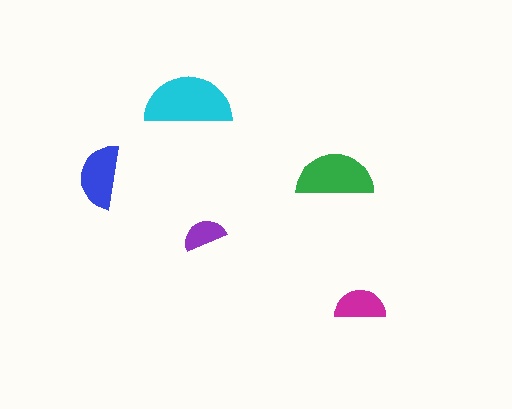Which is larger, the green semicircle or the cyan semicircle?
The cyan one.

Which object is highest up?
The cyan semicircle is topmost.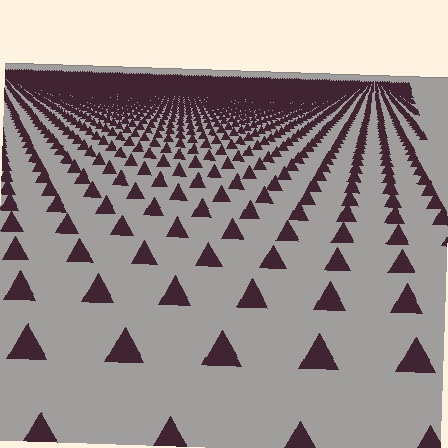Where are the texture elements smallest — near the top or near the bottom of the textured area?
Near the top.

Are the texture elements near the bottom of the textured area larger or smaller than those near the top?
Larger. Near the bottom, elements are closer to the viewer and appear at a bigger on-screen size.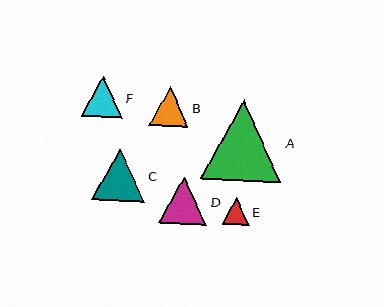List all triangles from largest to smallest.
From largest to smallest: A, C, D, F, B, E.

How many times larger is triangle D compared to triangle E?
Triangle D is approximately 1.8 times the size of triangle E.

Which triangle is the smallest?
Triangle E is the smallest with a size of approximately 27 pixels.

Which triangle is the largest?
Triangle A is the largest with a size of approximately 81 pixels.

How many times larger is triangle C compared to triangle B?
Triangle C is approximately 1.3 times the size of triangle B.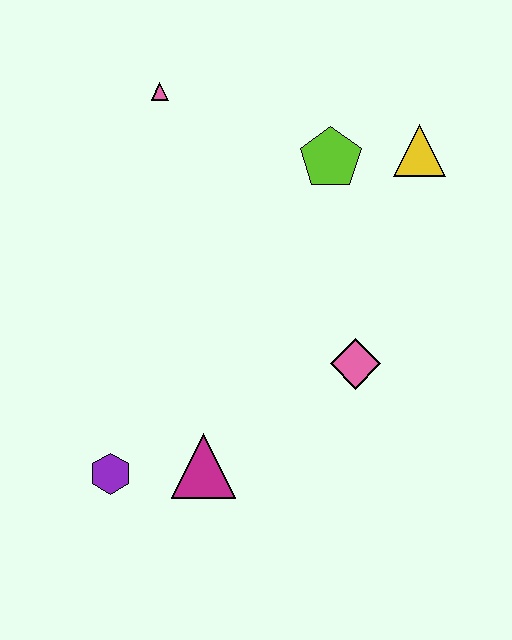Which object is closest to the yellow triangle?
The lime pentagon is closest to the yellow triangle.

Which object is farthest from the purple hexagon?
The yellow triangle is farthest from the purple hexagon.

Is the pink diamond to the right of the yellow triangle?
No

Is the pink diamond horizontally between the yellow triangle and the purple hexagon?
Yes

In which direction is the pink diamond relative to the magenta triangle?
The pink diamond is to the right of the magenta triangle.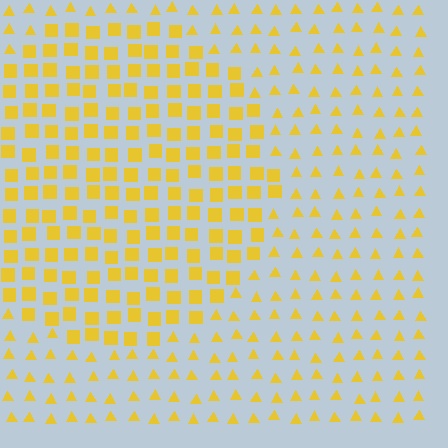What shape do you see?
I see a circle.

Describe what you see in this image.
The image is filled with small yellow elements arranged in a uniform grid. A circle-shaped region contains squares, while the surrounding area contains triangles. The boundary is defined purely by the change in element shape.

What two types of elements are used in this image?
The image uses squares inside the circle region and triangles outside it.